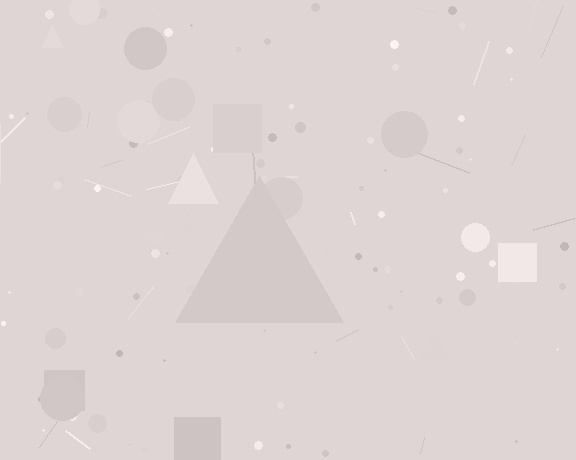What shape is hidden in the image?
A triangle is hidden in the image.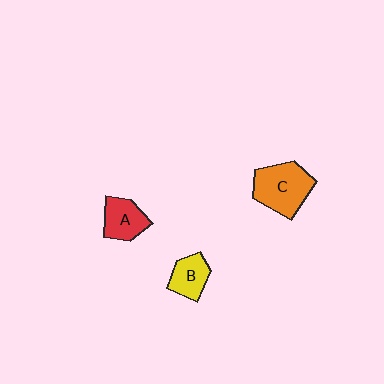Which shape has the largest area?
Shape C (orange).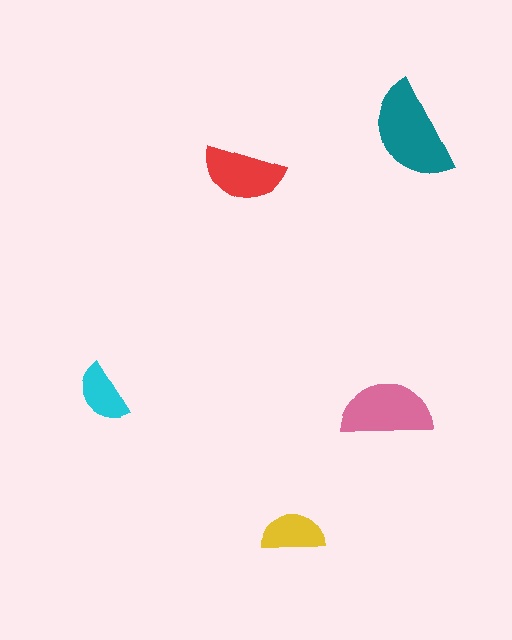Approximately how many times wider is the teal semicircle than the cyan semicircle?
About 1.5 times wider.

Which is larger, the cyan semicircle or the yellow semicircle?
The yellow one.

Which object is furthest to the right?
The teal semicircle is rightmost.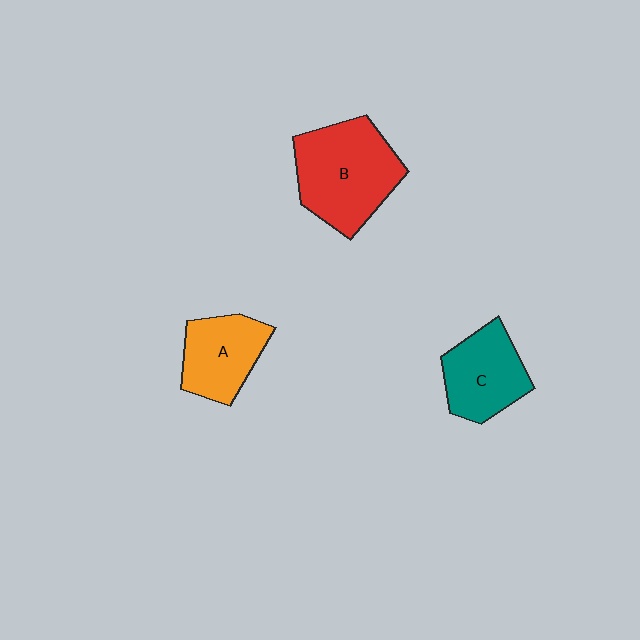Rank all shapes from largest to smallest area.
From largest to smallest: B (red), C (teal), A (orange).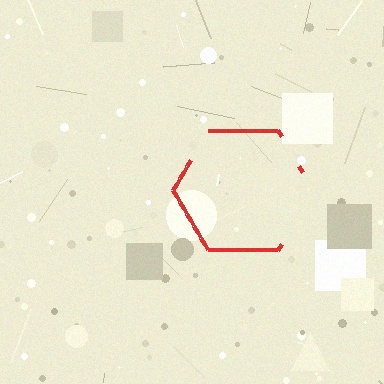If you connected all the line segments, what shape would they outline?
They would outline a hexagon.